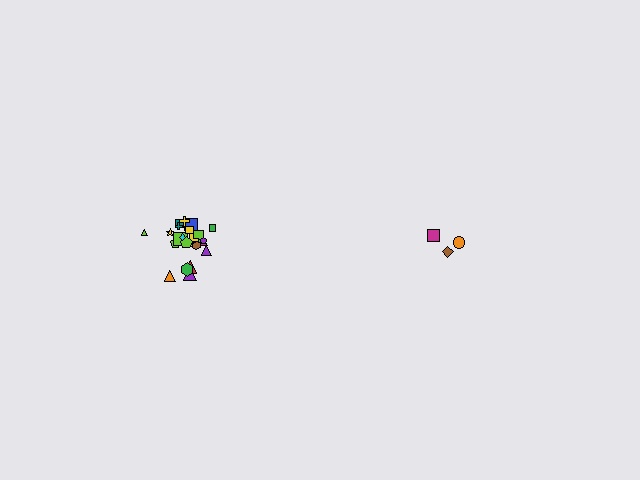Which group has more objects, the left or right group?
The left group.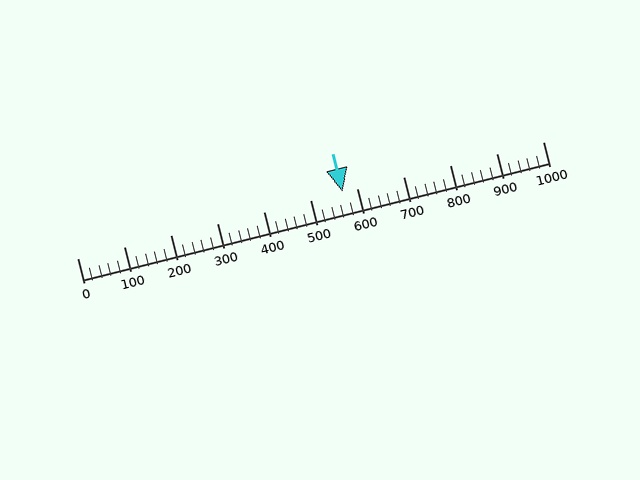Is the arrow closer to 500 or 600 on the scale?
The arrow is closer to 600.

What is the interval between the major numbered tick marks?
The major tick marks are spaced 100 units apart.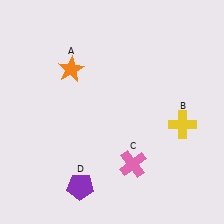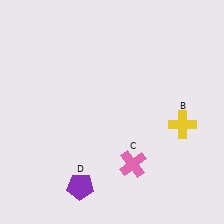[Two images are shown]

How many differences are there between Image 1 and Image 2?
There is 1 difference between the two images.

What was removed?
The orange star (A) was removed in Image 2.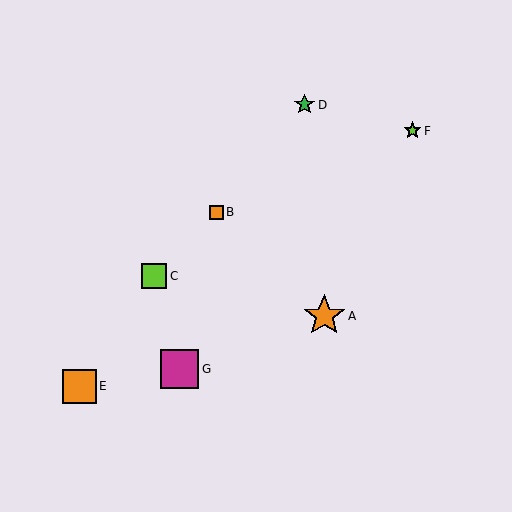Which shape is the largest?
The orange star (labeled A) is the largest.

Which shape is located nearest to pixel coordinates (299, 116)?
The green star (labeled D) at (304, 105) is nearest to that location.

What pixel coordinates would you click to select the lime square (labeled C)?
Click at (154, 276) to select the lime square C.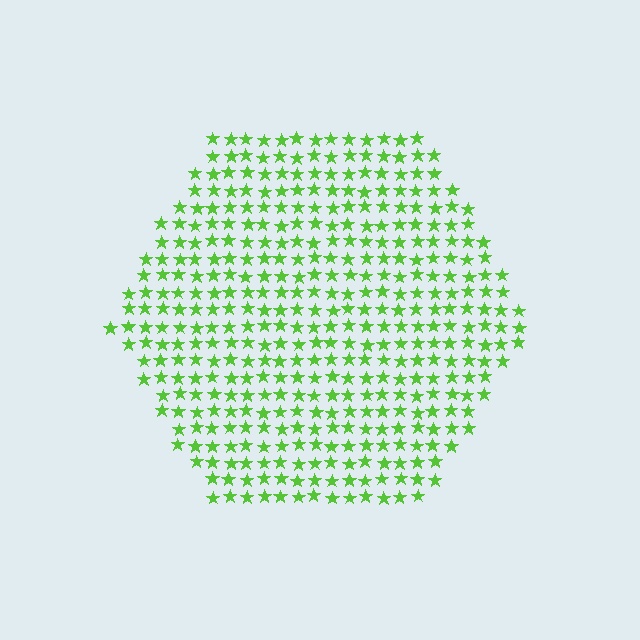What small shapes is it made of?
It is made of small stars.